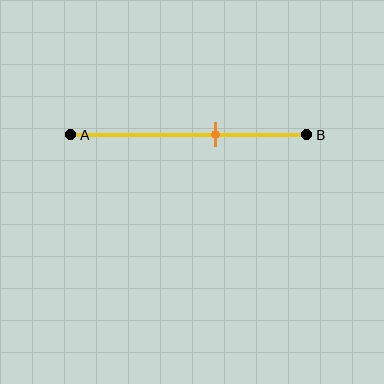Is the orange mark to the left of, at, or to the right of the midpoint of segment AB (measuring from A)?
The orange mark is to the right of the midpoint of segment AB.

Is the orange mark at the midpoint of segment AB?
No, the mark is at about 60% from A, not at the 50% midpoint.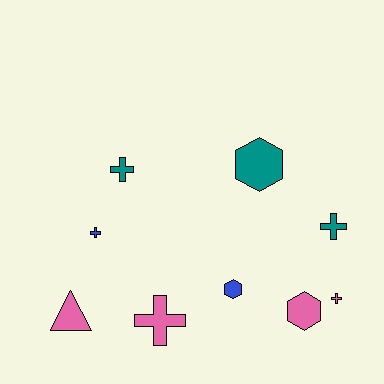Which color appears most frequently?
Pink, with 4 objects.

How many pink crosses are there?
There are 2 pink crosses.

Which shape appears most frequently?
Cross, with 5 objects.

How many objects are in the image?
There are 9 objects.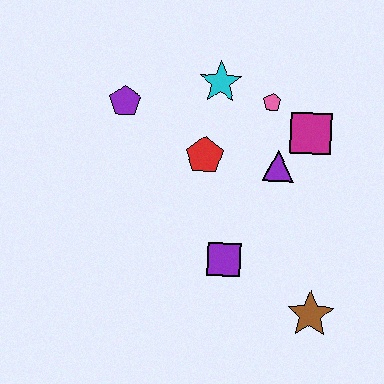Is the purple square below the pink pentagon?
Yes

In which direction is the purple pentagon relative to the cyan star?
The purple pentagon is to the left of the cyan star.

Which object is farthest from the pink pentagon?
The brown star is farthest from the pink pentagon.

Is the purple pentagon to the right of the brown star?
No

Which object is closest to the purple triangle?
The magenta square is closest to the purple triangle.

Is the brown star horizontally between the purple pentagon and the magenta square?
No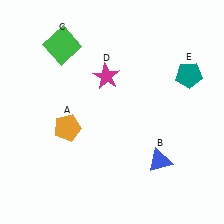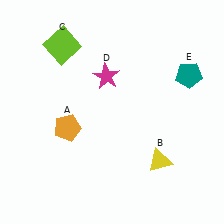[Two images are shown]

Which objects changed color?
B changed from blue to yellow. C changed from green to lime.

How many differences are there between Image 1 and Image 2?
There are 2 differences between the two images.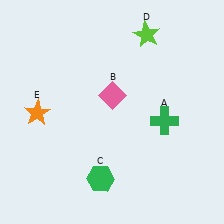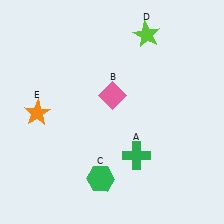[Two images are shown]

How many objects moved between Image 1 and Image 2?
1 object moved between the two images.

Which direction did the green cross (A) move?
The green cross (A) moved down.